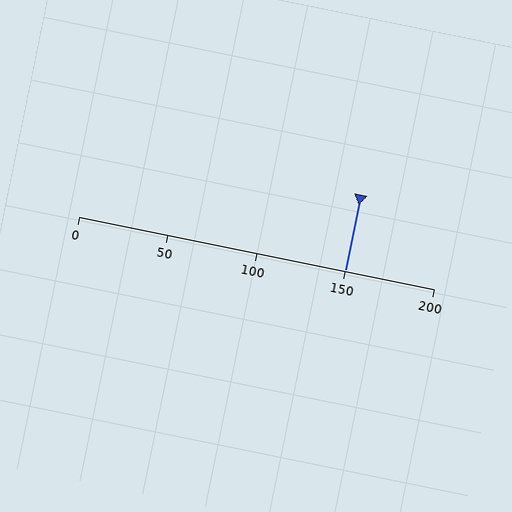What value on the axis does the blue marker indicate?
The marker indicates approximately 150.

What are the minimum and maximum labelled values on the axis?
The axis runs from 0 to 200.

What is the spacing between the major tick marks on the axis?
The major ticks are spaced 50 apart.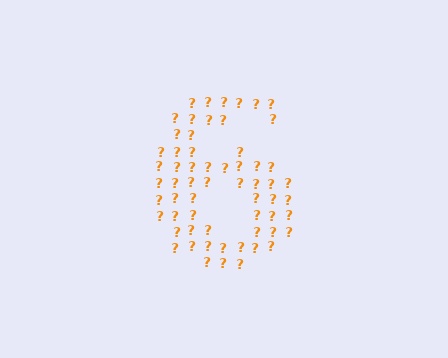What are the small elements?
The small elements are question marks.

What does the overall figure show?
The overall figure shows the digit 6.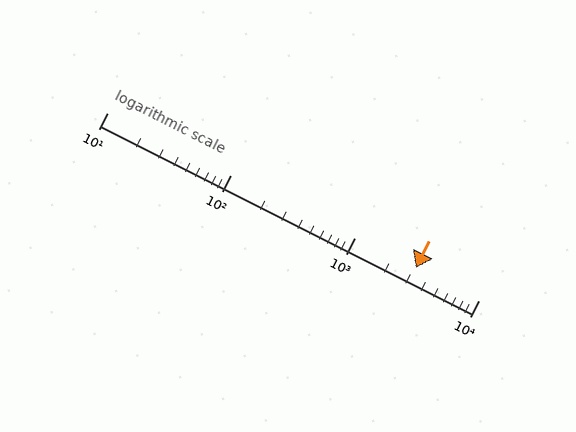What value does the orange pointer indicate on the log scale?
The pointer indicates approximately 3100.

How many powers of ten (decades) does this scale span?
The scale spans 3 decades, from 10 to 10000.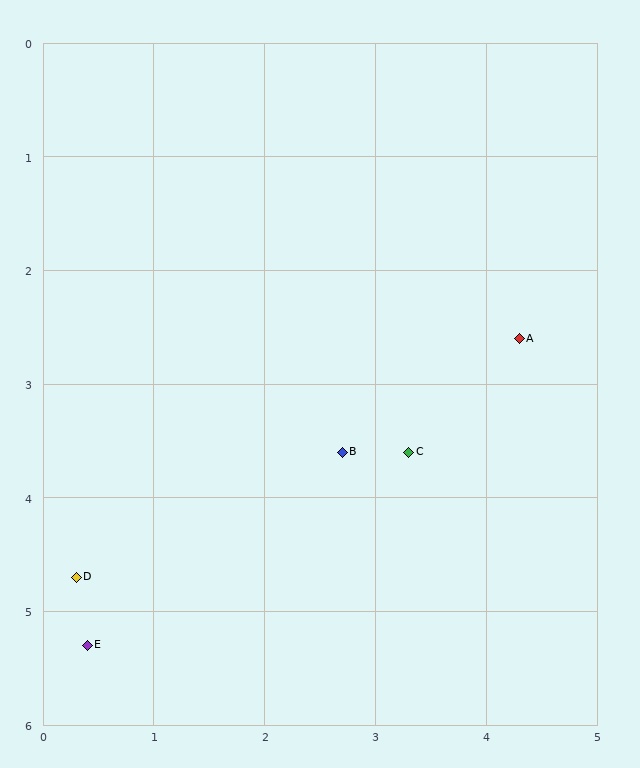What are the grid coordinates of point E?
Point E is at approximately (0.4, 5.3).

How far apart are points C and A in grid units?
Points C and A are about 1.4 grid units apart.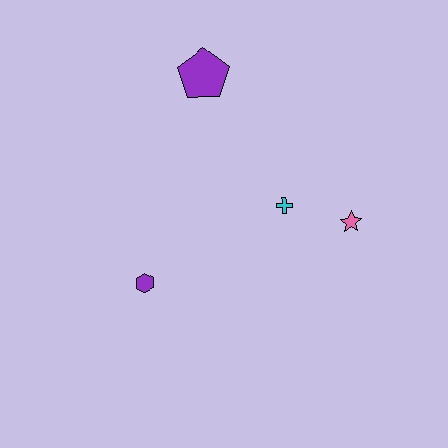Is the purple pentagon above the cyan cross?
Yes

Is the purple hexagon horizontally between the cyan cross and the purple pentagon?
No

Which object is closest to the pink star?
The cyan cross is closest to the pink star.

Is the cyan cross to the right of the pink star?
No